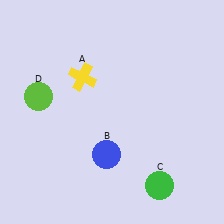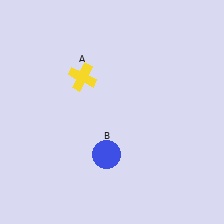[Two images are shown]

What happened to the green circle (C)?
The green circle (C) was removed in Image 2. It was in the bottom-right area of Image 1.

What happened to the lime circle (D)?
The lime circle (D) was removed in Image 2. It was in the top-left area of Image 1.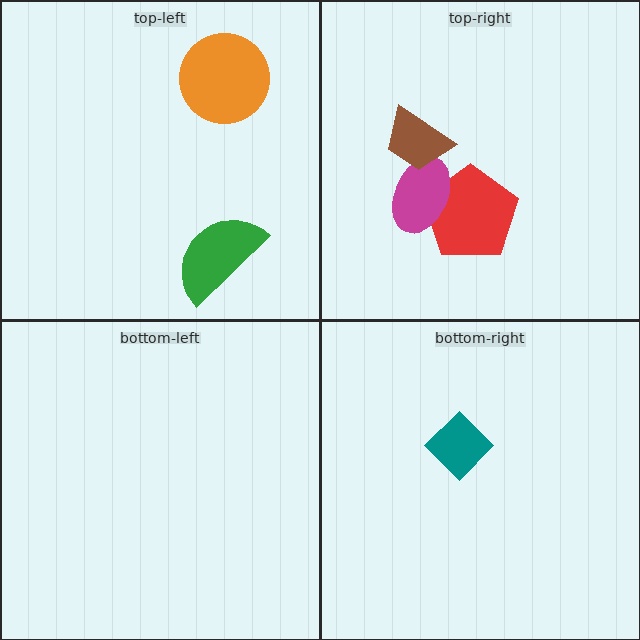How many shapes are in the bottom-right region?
1.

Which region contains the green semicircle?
The top-left region.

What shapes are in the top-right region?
The red pentagon, the magenta ellipse, the brown trapezoid.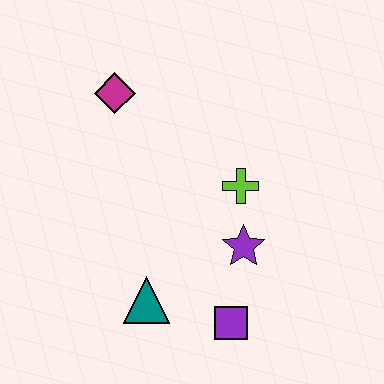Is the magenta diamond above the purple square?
Yes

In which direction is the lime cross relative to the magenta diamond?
The lime cross is to the right of the magenta diamond.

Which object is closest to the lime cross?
The purple star is closest to the lime cross.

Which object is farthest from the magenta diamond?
The purple square is farthest from the magenta diamond.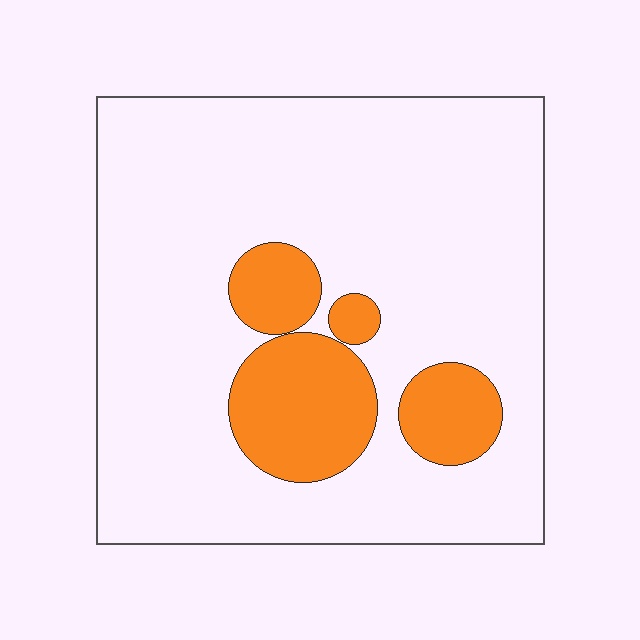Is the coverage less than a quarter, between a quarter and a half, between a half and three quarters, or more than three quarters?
Less than a quarter.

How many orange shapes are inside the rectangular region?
4.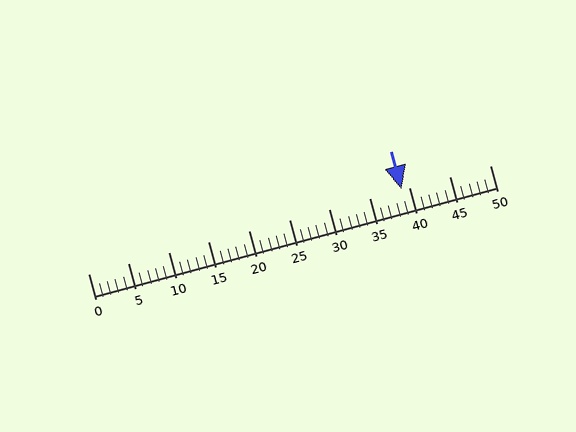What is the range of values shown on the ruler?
The ruler shows values from 0 to 50.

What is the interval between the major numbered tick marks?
The major tick marks are spaced 5 units apart.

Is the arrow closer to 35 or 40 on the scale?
The arrow is closer to 40.